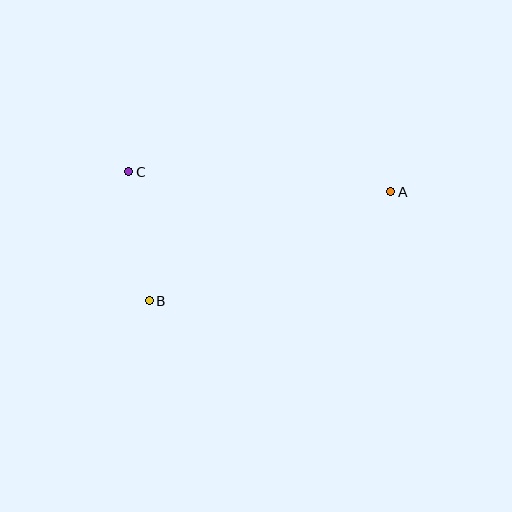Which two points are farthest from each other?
Points A and B are farthest from each other.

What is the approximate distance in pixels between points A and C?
The distance between A and C is approximately 263 pixels.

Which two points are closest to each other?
Points B and C are closest to each other.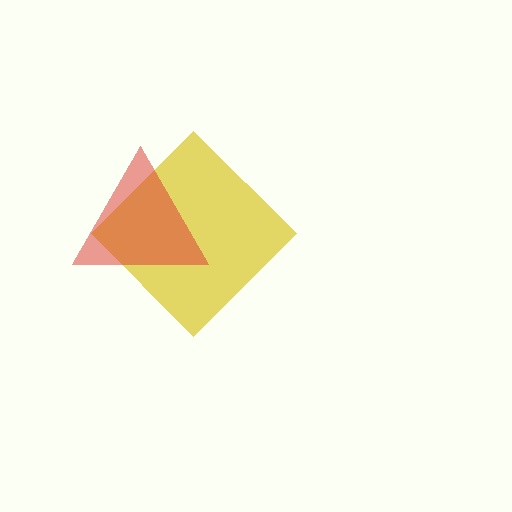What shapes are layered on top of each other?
The layered shapes are: a yellow diamond, a red triangle.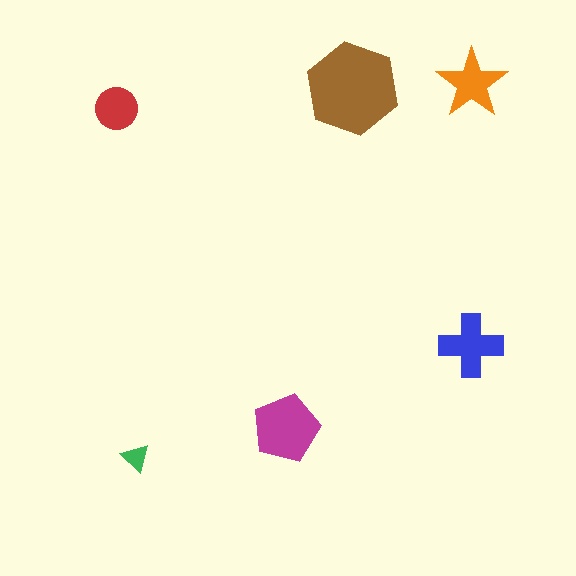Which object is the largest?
The brown hexagon.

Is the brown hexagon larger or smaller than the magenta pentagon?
Larger.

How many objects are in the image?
There are 6 objects in the image.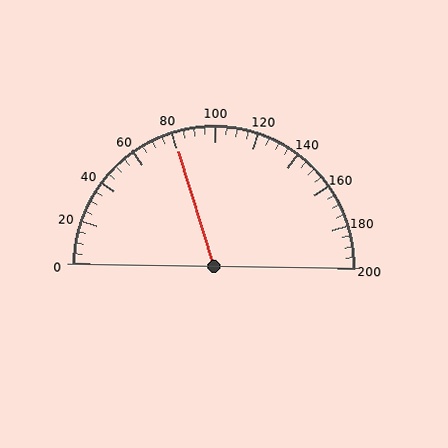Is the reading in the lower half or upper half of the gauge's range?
The reading is in the lower half of the range (0 to 200).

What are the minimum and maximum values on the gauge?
The gauge ranges from 0 to 200.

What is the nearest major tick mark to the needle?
The nearest major tick mark is 80.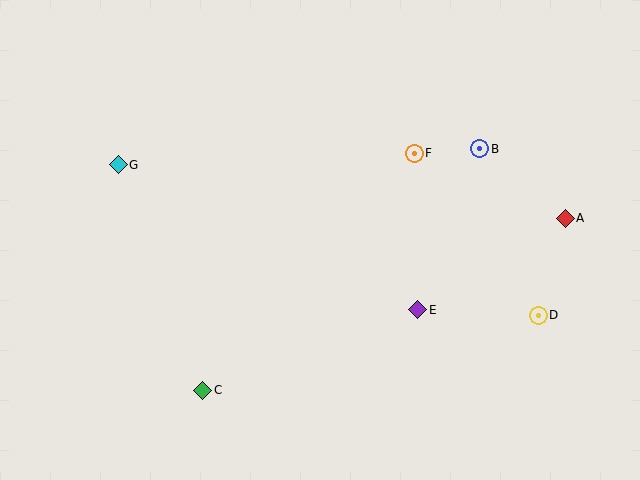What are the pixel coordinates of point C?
Point C is at (203, 390).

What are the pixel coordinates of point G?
Point G is at (118, 165).